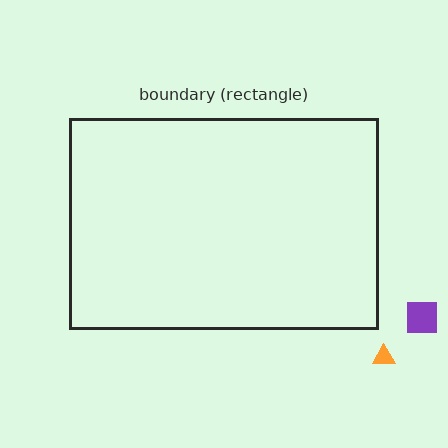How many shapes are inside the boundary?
0 inside, 2 outside.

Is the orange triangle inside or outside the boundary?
Outside.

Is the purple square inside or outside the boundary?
Outside.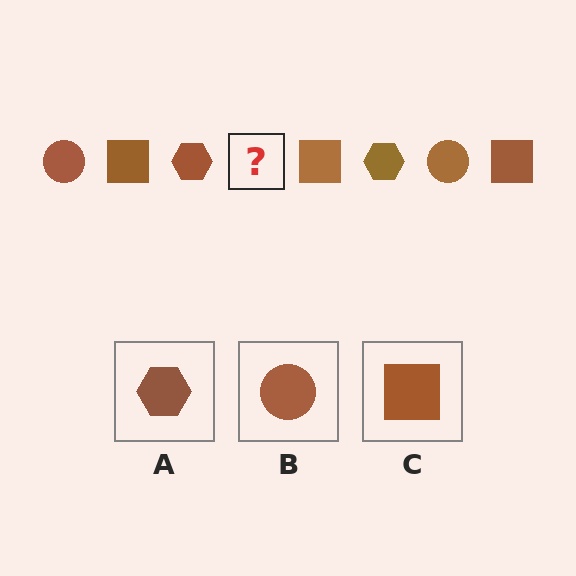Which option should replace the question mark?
Option B.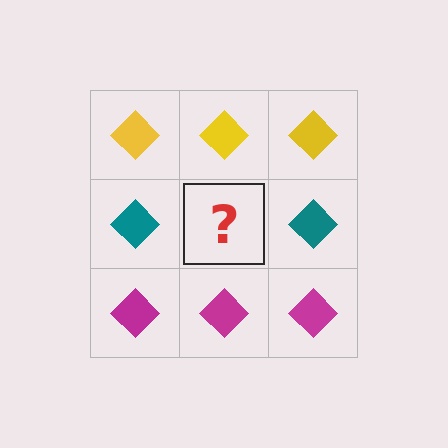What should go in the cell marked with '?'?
The missing cell should contain a teal diamond.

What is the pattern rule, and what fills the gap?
The rule is that each row has a consistent color. The gap should be filled with a teal diamond.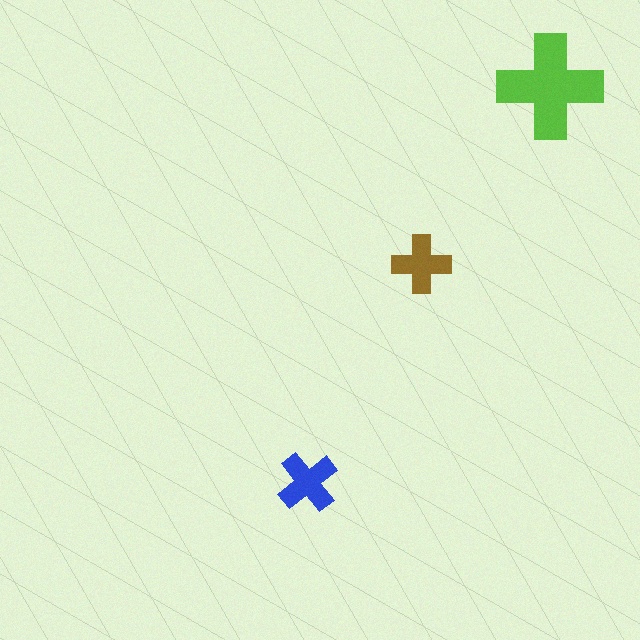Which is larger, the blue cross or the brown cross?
The blue one.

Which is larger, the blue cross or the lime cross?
The lime one.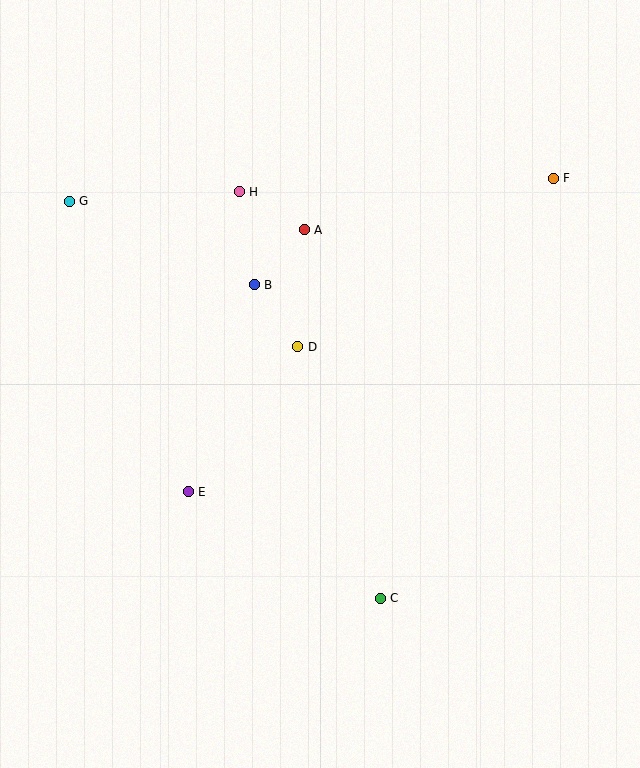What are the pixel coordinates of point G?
Point G is at (69, 201).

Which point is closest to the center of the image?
Point D at (298, 347) is closest to the center.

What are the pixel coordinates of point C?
Point C is at (380, 598).